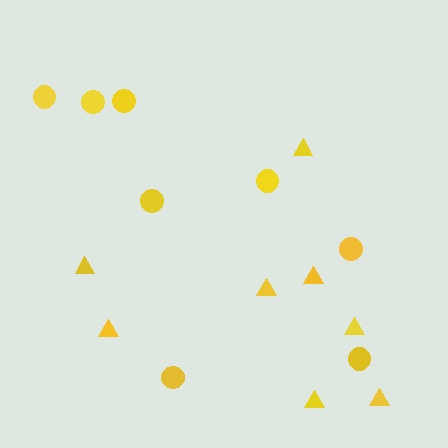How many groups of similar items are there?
There are 2 groups: one group of triangles (8) and one group of circles (8).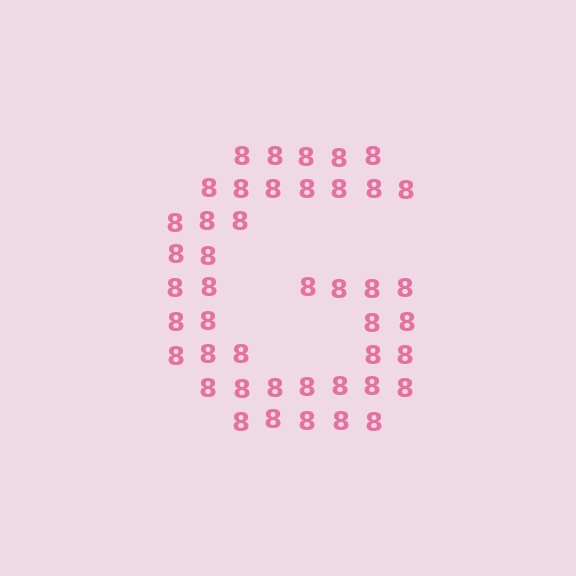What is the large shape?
The large shape is the letter G.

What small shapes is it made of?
It is made of small digit 8's.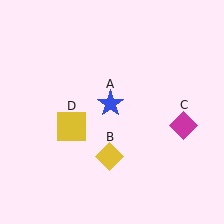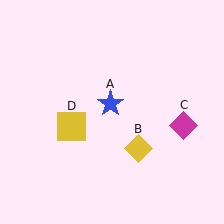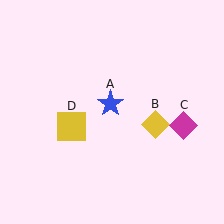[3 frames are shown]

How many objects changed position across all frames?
1 object changed position: yellow diamond (object B).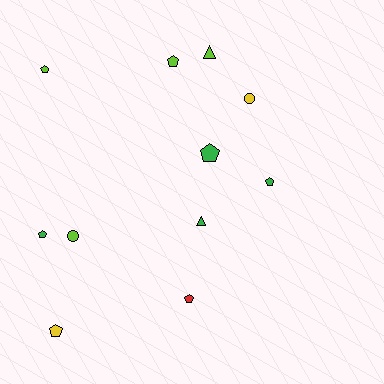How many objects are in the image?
There are 11 objects.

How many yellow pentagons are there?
There is 1 yellow pentagon.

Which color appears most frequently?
Lime, with 4 objects.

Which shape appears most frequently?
Pentagon, with 7 objects.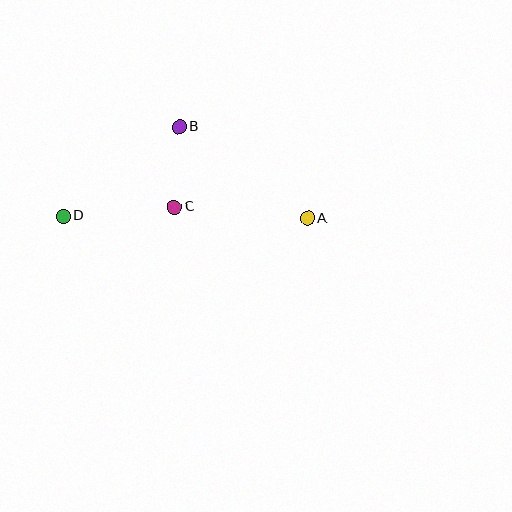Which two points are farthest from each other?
Points A and D are farthest from each other.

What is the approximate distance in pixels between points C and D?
The distance between C and D is approximately 111 pixels.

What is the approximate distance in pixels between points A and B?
The distance between A and B is approximately 158 pixels.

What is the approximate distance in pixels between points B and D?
The distance between B and D is approximately 146 pixels.